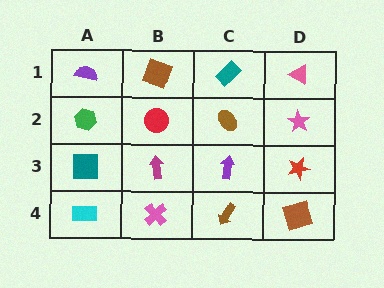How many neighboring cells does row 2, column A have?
3.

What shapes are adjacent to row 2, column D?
A pink triangle (row 1, column D), a red star (row 3, column D), a brown ellipse (row 2, column C).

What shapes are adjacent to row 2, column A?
A purple semicircle (row 1, column A), a teal square (row 3, column A), a red circle (row 2, column B).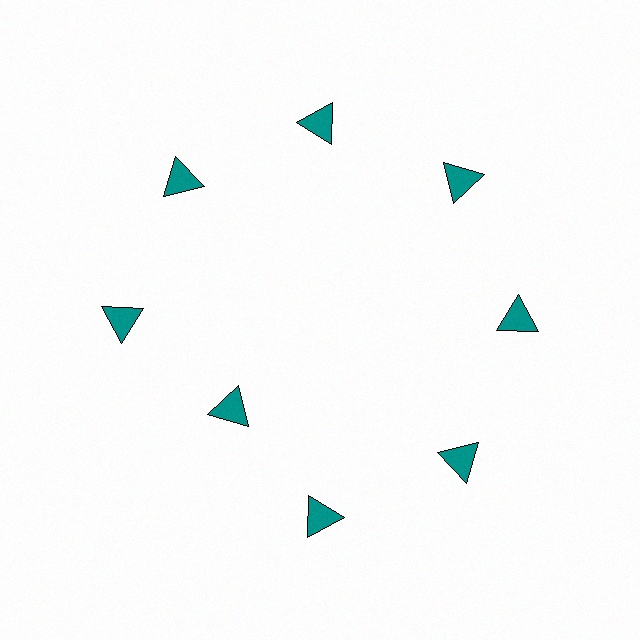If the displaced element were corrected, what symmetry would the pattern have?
It would have 8-fold rotational symmetry — the pattern would map onto itself every 45 degrees.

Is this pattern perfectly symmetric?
No. The 8 teal triangles are arranged in a ring, but one element near the 8 o'clock position is pulled inward toward the center, breaking the 8-fold rotational symmetry.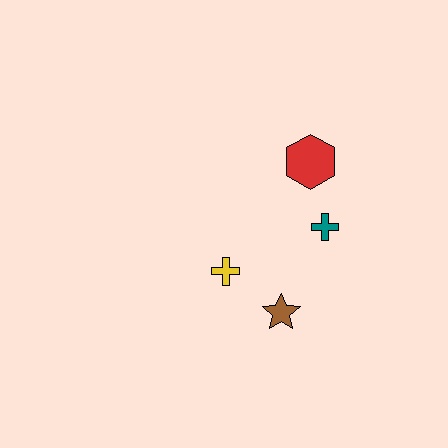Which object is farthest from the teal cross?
The yellow cross is farthest from the teal cross.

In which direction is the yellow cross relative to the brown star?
The yellow cross is to the left of the brown star.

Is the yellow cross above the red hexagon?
No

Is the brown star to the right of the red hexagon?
No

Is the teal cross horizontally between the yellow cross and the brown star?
No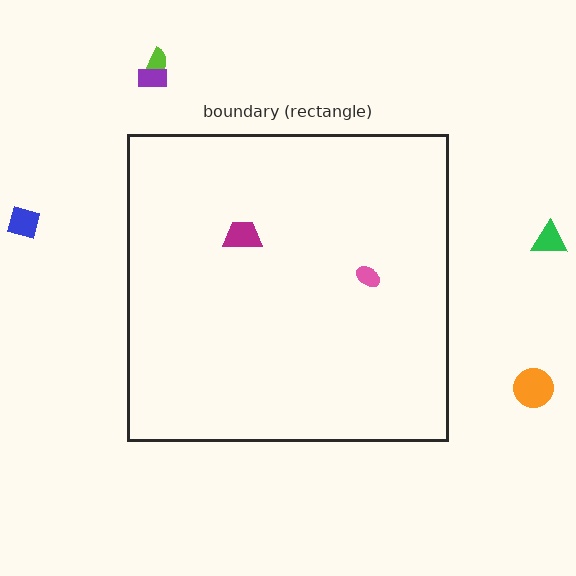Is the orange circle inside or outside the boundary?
Outside.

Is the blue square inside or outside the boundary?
Outside.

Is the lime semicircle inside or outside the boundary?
Outside.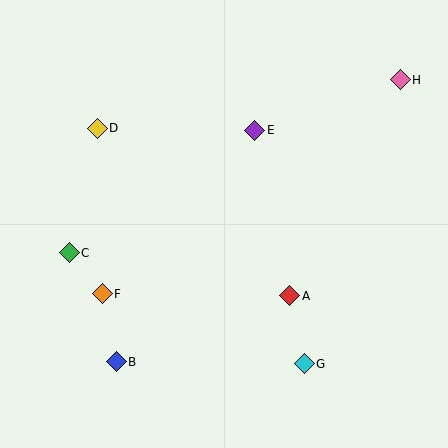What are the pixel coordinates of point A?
Point A is at (290, 296).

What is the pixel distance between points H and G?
The distance between H and G is 300 pixels.